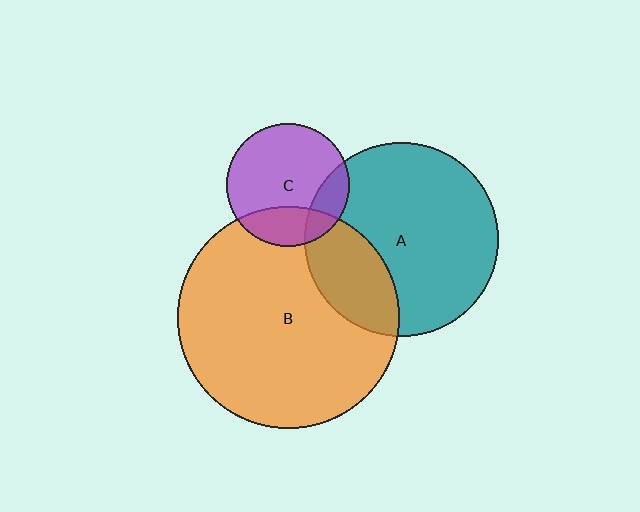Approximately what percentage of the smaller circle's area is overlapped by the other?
Approximately 25%.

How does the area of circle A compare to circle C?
Approximately 2.5 times.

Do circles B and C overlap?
Yes.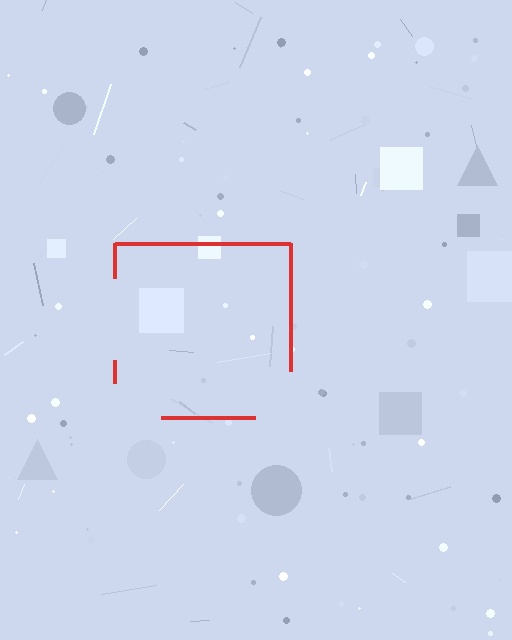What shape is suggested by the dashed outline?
The dashed outline suggests a square.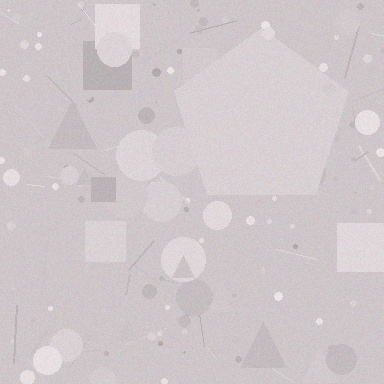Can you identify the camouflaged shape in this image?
The camouflaged shape is a pentagon.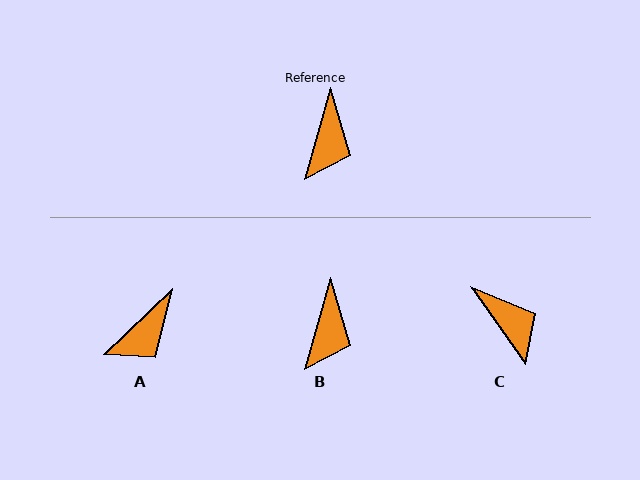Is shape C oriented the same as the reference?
No, it is off by about 52 degrees.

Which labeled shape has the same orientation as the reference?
B.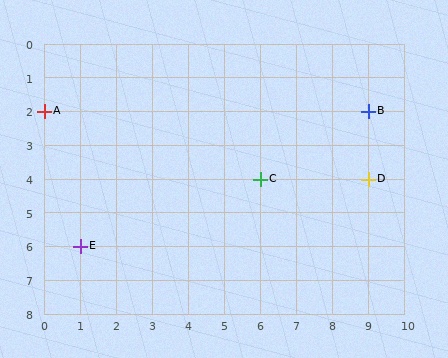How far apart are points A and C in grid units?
Points A and C are 6 columns and 2 rows apart (about 6.3 grid units diagonally).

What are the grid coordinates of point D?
Point D is at grid coordinates (9, 4).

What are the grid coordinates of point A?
Point A is at grid coordinates (0, 2).